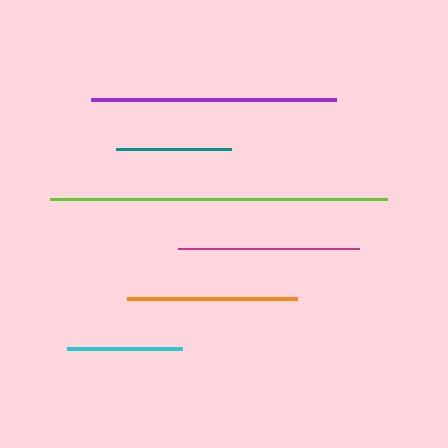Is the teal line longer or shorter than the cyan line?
The cyan line is longer than the teal line.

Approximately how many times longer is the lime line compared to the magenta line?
The lime line is approximately 1.9 times the length of the magenta line.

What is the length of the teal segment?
The teal segment is approximately 115 pixels long.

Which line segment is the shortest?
The teal line is the shortest at approximately 115 pixels.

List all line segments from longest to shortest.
From longest to shortest: lime, purple, magenta, orange, cyan, teal.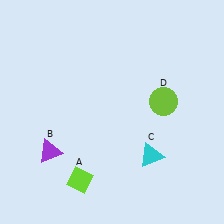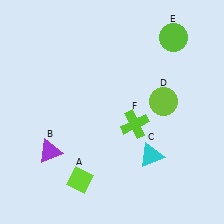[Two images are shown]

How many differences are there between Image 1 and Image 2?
There are 2 differences between the two images.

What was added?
A lime circle (E), a lime cross (F) were added in Image 2.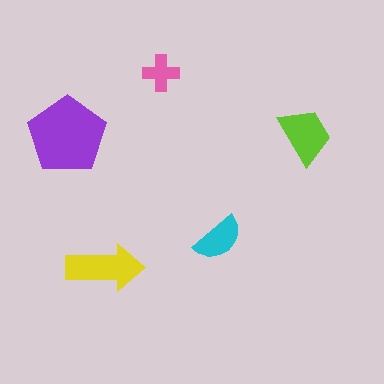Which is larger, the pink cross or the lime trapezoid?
The lime trapezoid.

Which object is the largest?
The purple pentagon.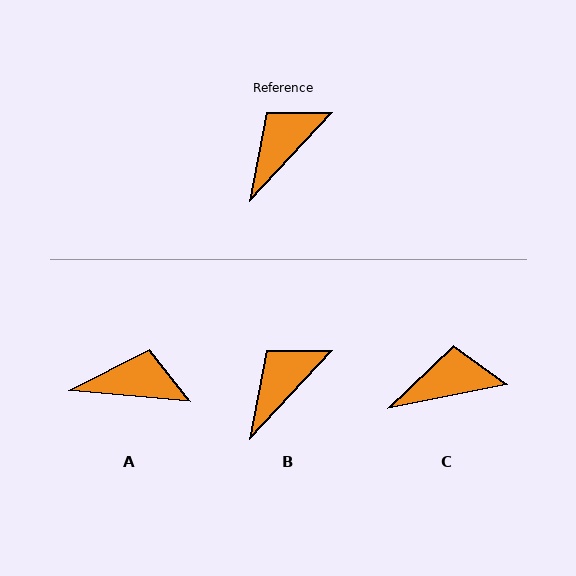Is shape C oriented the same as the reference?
No, it is off by about 36 degrees.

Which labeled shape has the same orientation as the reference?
B.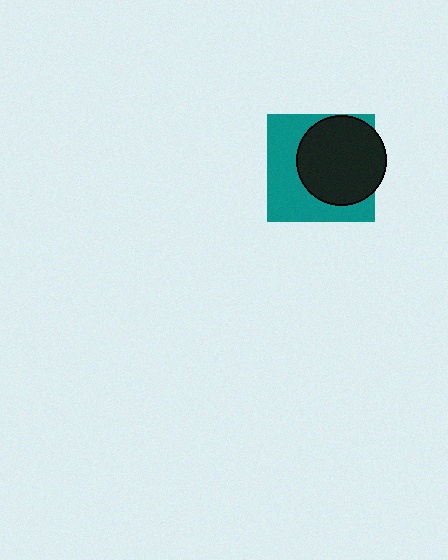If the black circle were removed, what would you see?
You would see the complete teal square.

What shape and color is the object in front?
The object in front is a black circle.